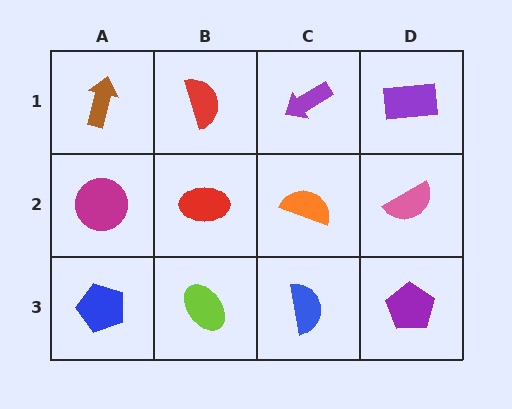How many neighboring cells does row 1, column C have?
3.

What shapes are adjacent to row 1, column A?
A magenta circle (row 2, column A), a red semicircle (row 1, column B).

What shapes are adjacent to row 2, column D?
A purple rectangle (row 1, column D), a purple pentagon (row 3, column D), an orange semicircle (row 2, column C).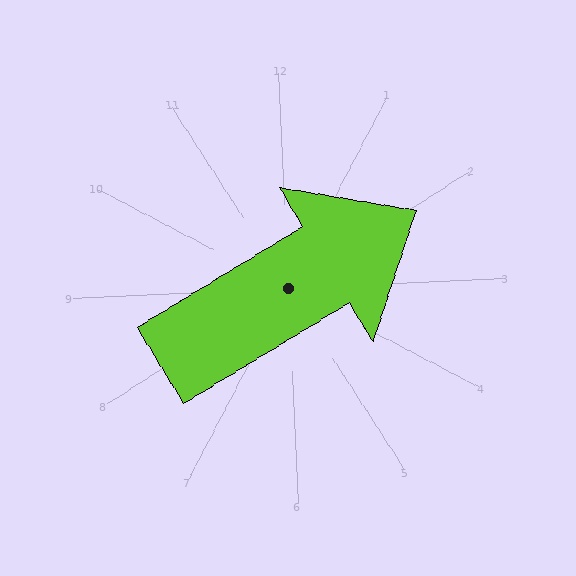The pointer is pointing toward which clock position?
Roughly 2 o'clock.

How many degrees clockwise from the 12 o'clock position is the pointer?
Approximately 61 degrees.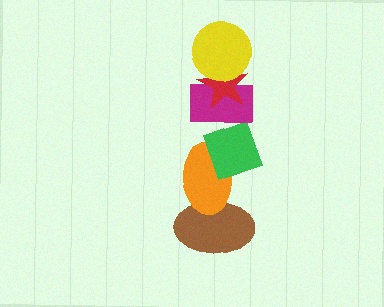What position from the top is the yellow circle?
The yellow circle is 1st from the top.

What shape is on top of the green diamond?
The magenta rectangle is on top of the green diamond.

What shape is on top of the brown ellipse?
The orange ellipse is on top of the brown ellipse.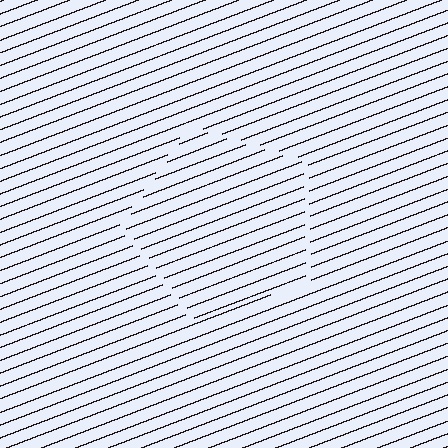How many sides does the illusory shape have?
5 sides — the line-ends trace a pentagon.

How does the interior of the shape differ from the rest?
The interior of the shape contains the same grating, shifted by half a period — the contour is defined by the phase discontinuity where line-ends from the inner and outer gratings abut.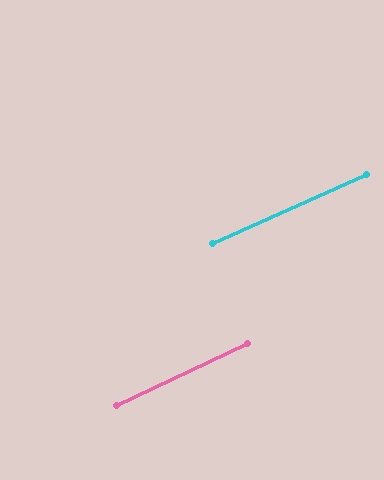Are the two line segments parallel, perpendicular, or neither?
Parallel — their directions differ by only 1.0°.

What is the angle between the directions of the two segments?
Approximately 1 degree.